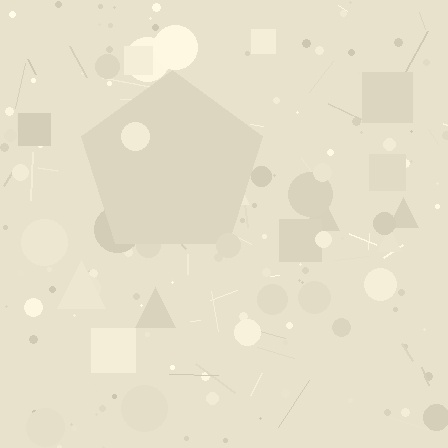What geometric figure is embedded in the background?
A pentagon is embedded in the background.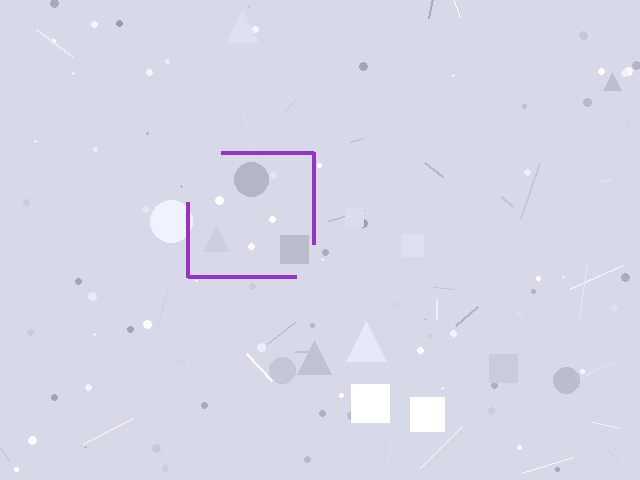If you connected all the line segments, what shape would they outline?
They would outline a square.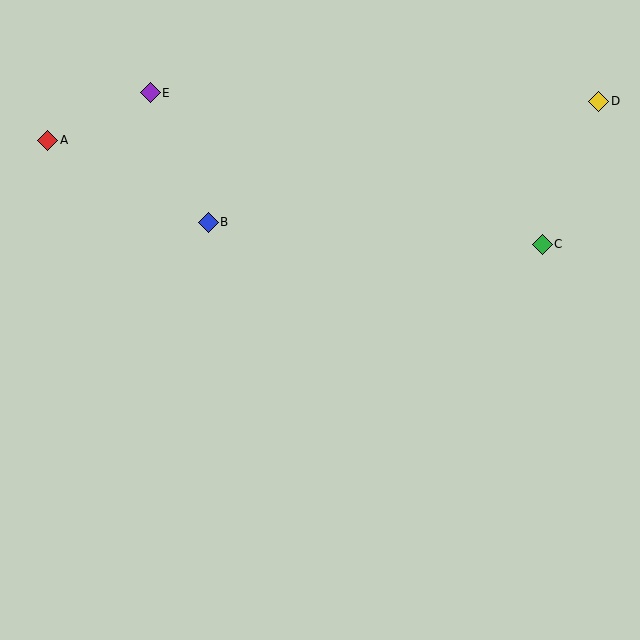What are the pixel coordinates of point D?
Point D is at (599, 101).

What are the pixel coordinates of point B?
Point B is at (209, 222).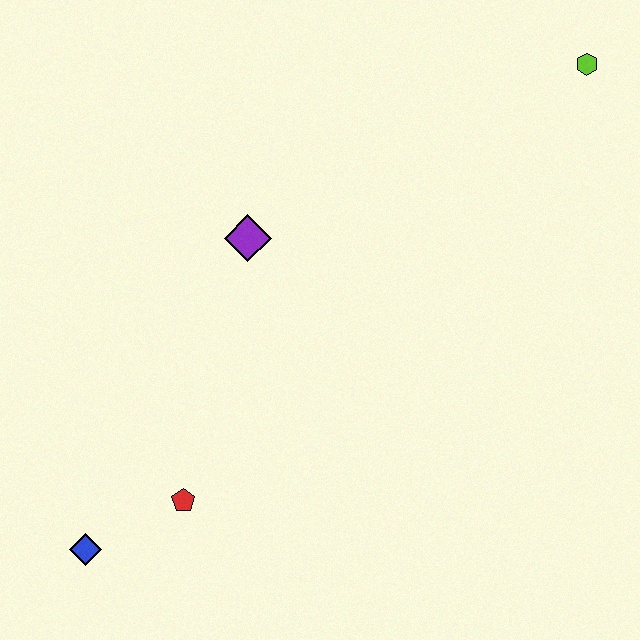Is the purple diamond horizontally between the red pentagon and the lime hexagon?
Yes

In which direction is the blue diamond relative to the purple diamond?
The blue diamond is below the purple diamond.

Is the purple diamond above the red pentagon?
Yes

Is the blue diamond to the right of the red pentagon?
No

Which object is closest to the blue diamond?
The red pentagon is closest to the blue diamond.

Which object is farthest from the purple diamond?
The lime hexagon is farthest from the purple diamond.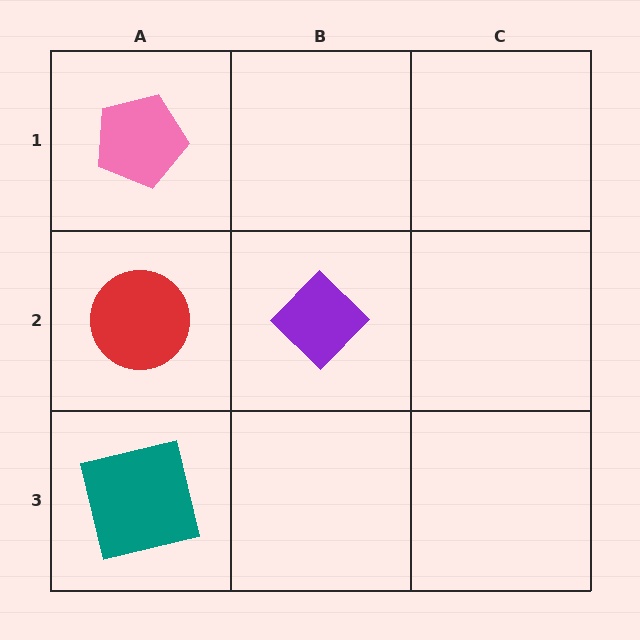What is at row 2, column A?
A red circle.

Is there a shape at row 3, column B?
No, that cell is empty.